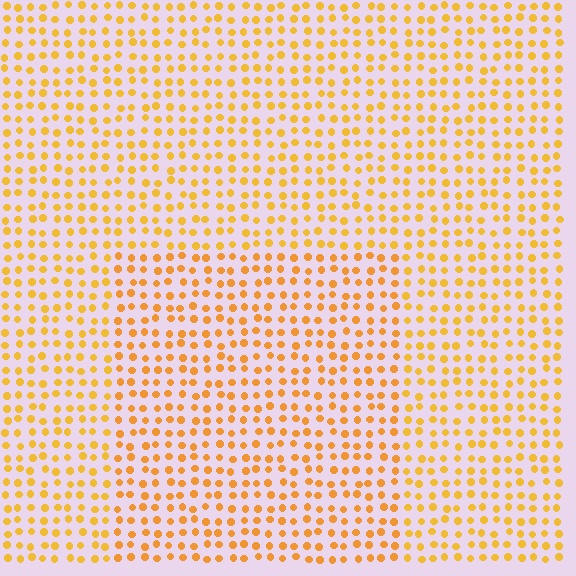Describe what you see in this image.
The image is filled with small yellow elements in a uniform arrangement. A rectangle-shaped region is visible where the elements are tinted to a slightly different hue, forming a subtle color boundary.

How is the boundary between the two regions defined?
The boundary is defined purely by a slight shift in hue (about 12 degrees). Spacing, size, and orientation are identical on both sides.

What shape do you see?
I see a rectangle.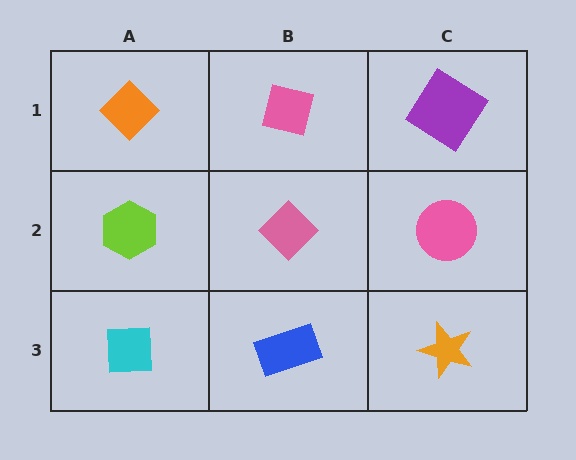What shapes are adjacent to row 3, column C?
A pink circle (row 2, column C), a blue rectangle (row 3, column B).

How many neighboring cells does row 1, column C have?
2.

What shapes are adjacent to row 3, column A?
A lime hexagon (row 2, column A), a blue rectangle (row 3, column B).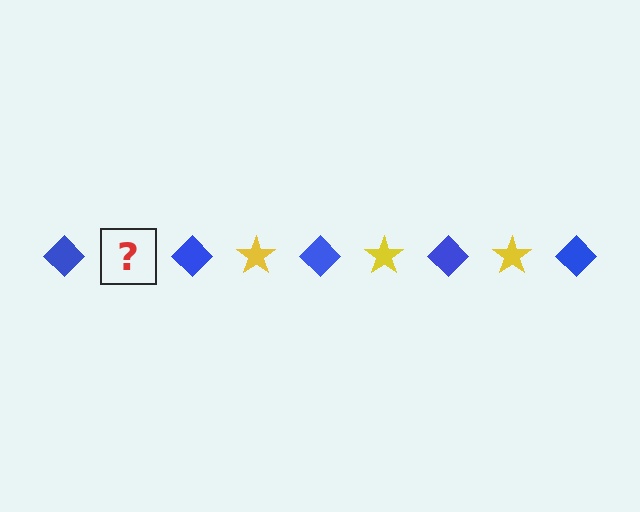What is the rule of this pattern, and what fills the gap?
The rule is that the pattern alternates between blue diamond and yellow star. The gap should be filled with a yellow star.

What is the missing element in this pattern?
The missing element is a yellow star.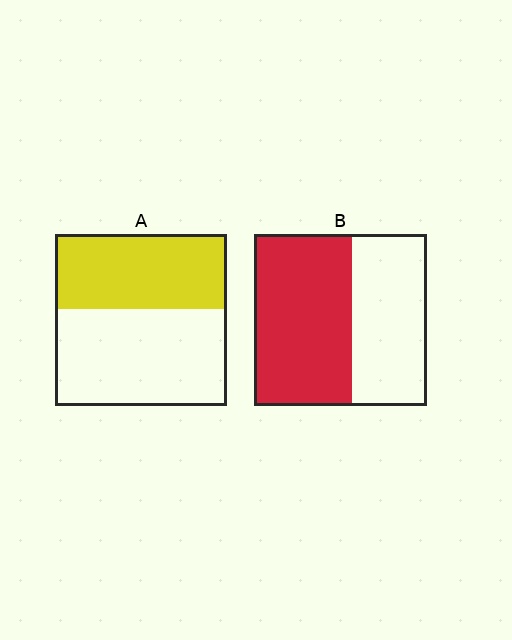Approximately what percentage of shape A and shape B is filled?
A is approximately 45% and B is approximately 55%.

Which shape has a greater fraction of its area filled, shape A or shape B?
Shape B.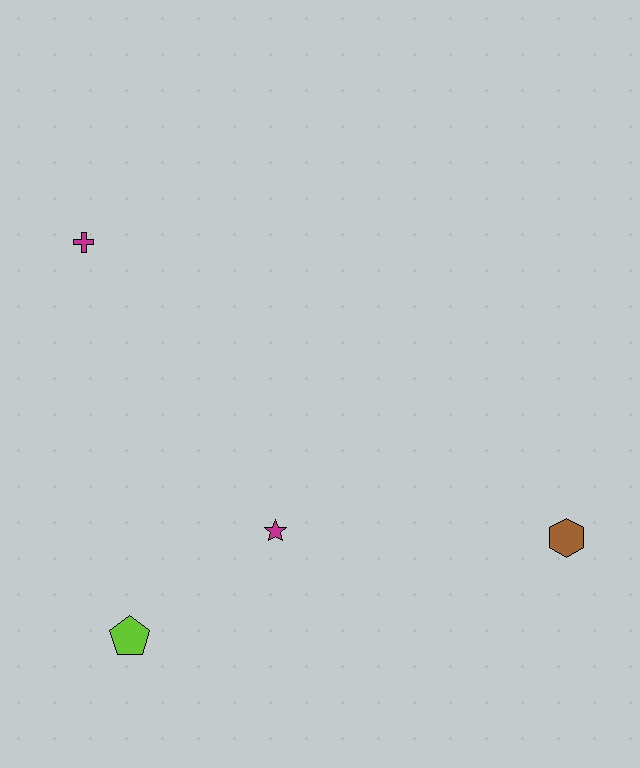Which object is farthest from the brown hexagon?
The magenta cross is farthest from the brown hexagon.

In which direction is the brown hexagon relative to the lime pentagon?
The brown hexagon is to the right of the lime pentagon.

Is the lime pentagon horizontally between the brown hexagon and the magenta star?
No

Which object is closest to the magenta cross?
The magenta star is closest to the magenta cross.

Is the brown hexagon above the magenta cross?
No